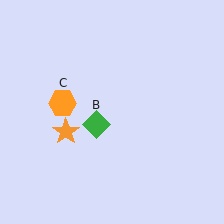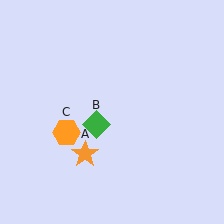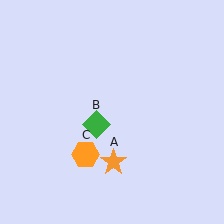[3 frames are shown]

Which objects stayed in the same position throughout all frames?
Green diamond (object B) remained stationary.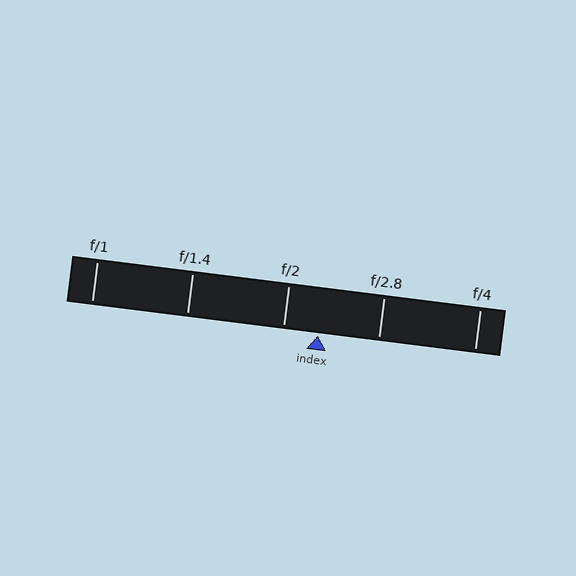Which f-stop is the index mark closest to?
The index mark is closest to f/2.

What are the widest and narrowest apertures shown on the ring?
The widest aperture shown is f/1 and the narrowest is f/4.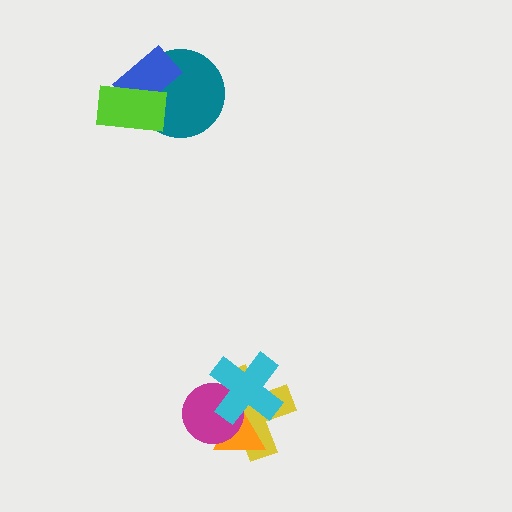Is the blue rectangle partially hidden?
Yes, it is partially covered by another shape.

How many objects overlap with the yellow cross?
3 objects overlap with the yellow cross.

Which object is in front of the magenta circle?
The cyan cross is in front of the magenta circle.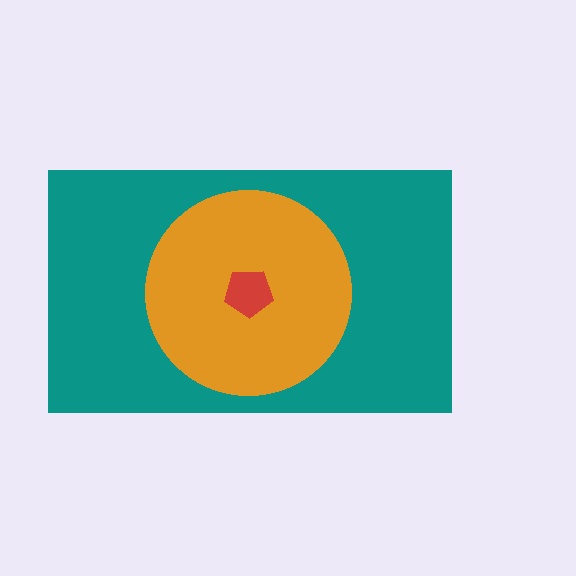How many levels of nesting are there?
3.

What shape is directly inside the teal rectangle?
The orange circle.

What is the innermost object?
The red pentagon.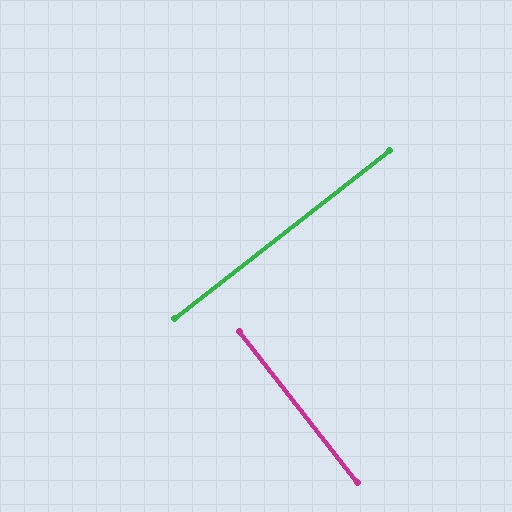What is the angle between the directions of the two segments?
Approximately 90 degrees.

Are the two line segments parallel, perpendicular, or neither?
Perpendicular — they meet at approximately 90°.